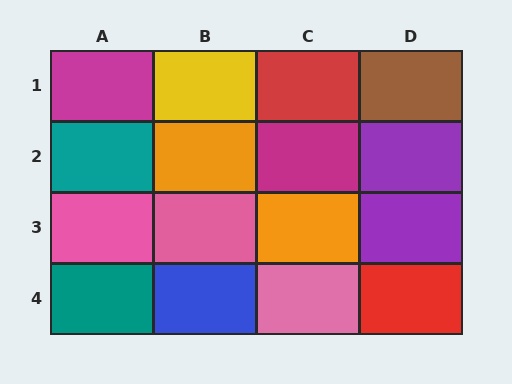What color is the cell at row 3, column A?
Pink.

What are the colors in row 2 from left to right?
Teal, orange, magenta, purple.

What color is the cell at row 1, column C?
Red.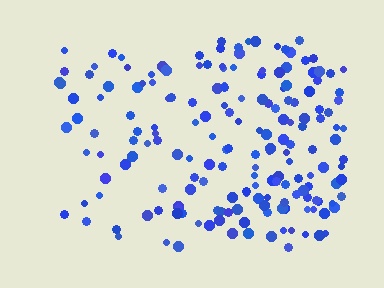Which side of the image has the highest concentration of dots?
The right.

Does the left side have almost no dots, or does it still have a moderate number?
Still a moderate number, just noticeably fewer than the right.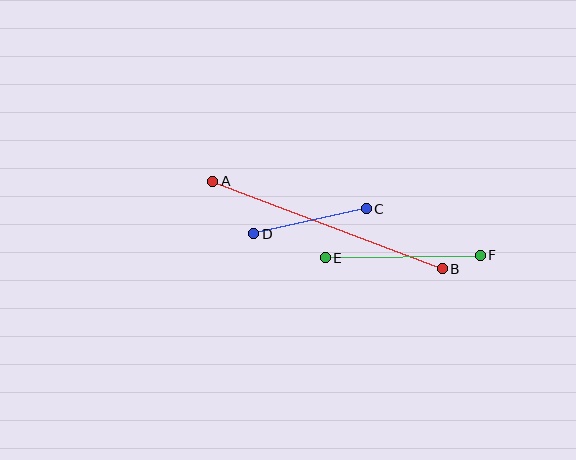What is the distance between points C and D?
The distance is approximately 115 pixels.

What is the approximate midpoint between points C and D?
The midpoint is at approximately (310, 221) pixels.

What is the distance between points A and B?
The distance is approximately 246 pixels.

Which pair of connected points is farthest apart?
Points A and B are farthest apart.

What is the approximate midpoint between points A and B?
The midpoint is at approximately (328, 225) pixels.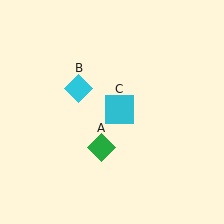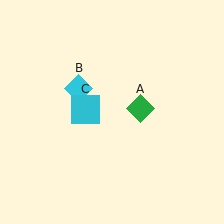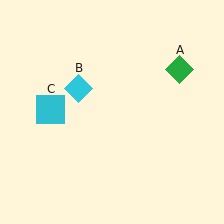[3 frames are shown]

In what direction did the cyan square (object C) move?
The cyan square (object C) moved left.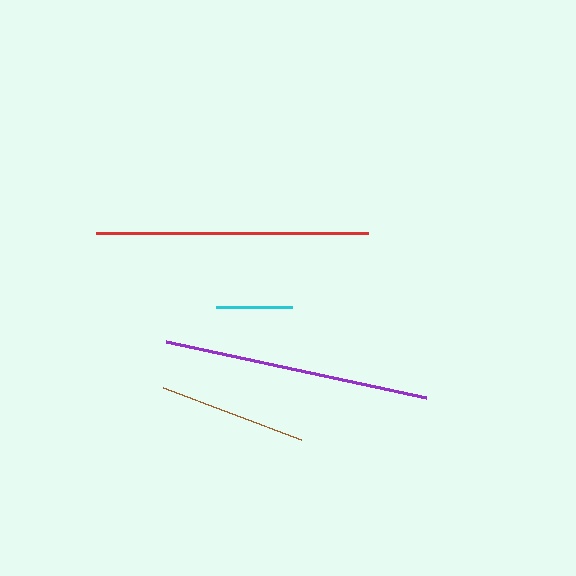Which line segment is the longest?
The red line is the longest at approximately 272 pixels.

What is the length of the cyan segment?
The cyan segment is approximately 76 pixels long.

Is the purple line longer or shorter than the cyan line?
The purple line is longer than the cyan line.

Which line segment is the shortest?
The cyan line is the shortest at approximately 76 pixels.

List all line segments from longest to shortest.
From longest to shortest: red, purple, brown, cyan.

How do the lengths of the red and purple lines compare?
The red and purple lines are approximately the same length.